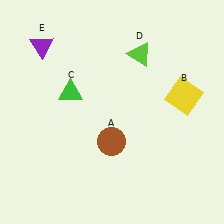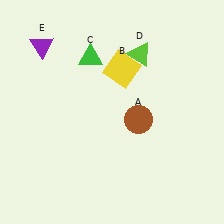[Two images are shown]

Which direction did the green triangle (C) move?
The green triangle (C) moved up.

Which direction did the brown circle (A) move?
The brown circle (A) moved right.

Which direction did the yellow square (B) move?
The yellow square (B) moved left.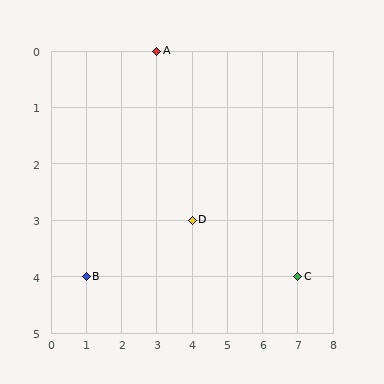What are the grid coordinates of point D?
Point D is at grid coordinates (4, 3).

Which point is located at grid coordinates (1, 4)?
Point B is at (1, 4).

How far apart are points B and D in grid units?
Points B and D are 3 columns and 1 row apart (about 3.2 grid units diagonally).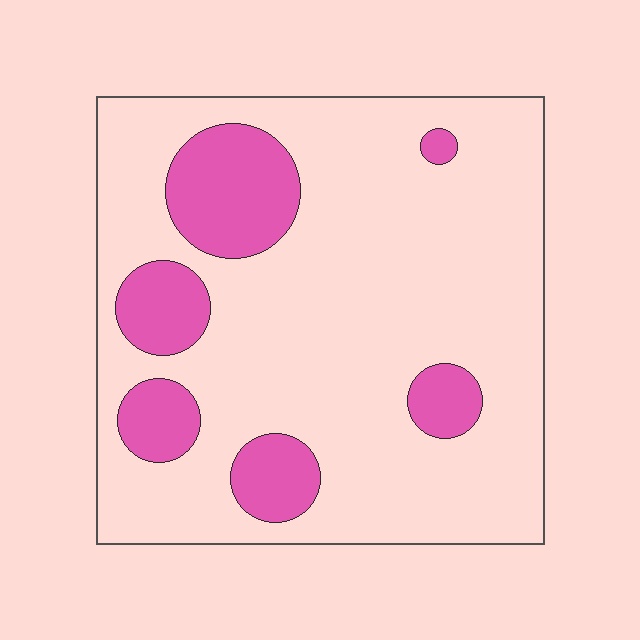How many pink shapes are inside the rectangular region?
6.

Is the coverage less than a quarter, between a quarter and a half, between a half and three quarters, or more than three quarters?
Less than a quarter.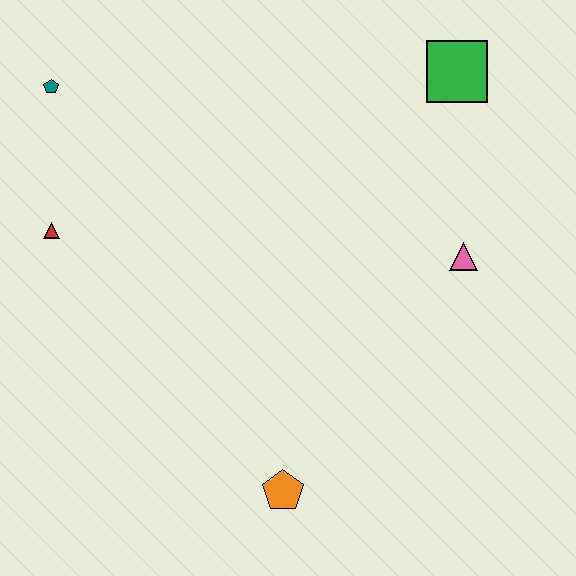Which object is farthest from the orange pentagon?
The teal pentagon is farthest from the orange pentagon.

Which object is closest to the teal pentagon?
The red triangle is closest to the teal pentagon.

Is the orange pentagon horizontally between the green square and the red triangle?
Yes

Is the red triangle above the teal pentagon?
No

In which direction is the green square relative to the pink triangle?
The green square is above the pink triangle.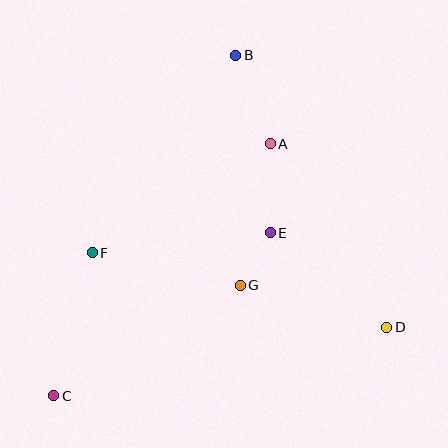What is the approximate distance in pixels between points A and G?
The distance between A and G is approximately 144 pixels.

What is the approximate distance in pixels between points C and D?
The distance between C and D is approximately 340 pixels.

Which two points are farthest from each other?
Points B and C are farthest from each other.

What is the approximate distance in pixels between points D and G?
The distance between D and G is approximately 153 pixels.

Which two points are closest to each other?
Points E and G are closest to each other.